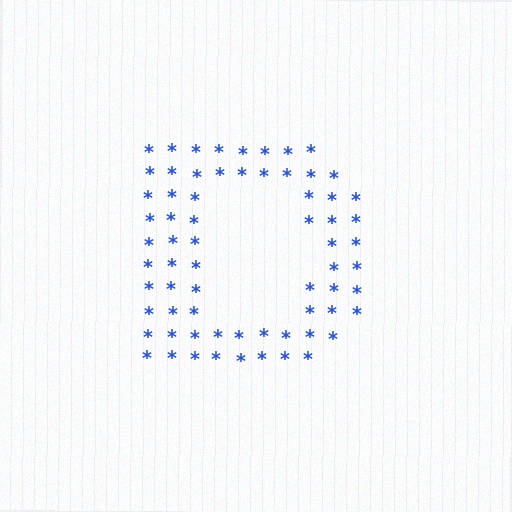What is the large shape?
The large shape is the letter D.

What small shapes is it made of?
It is made of small asterisks.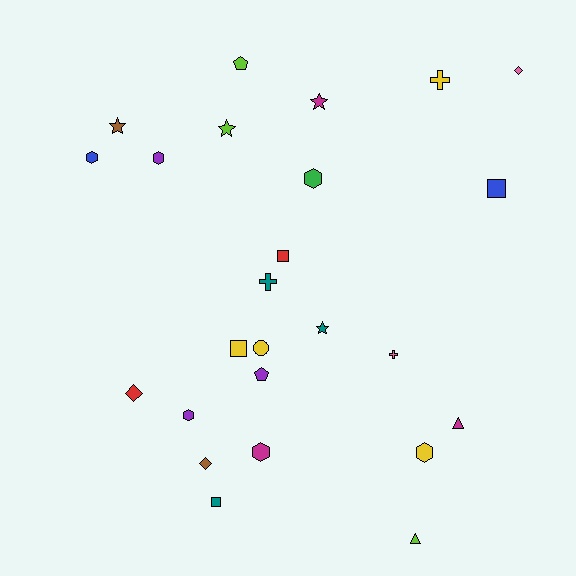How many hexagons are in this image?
There are 6 hexagons.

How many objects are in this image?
There are 25 objects.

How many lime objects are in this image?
There are 3 lime objects.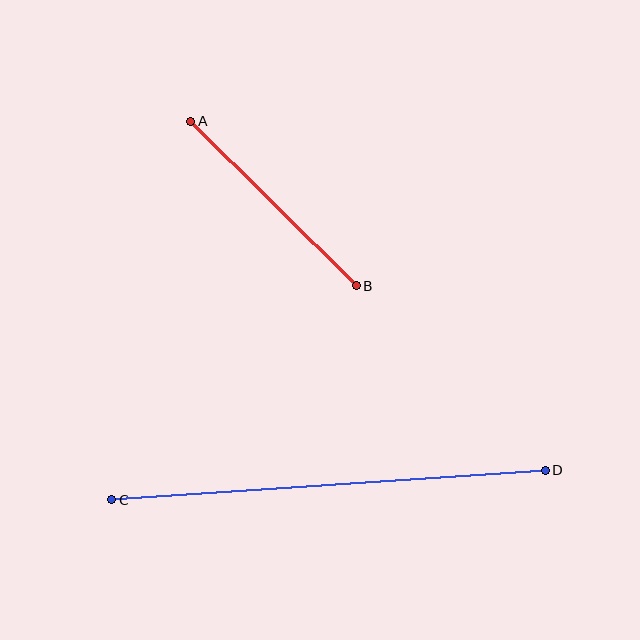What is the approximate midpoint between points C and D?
The midpoint is at approximately (328, 485) pixels.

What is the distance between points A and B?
The distance is approximately 233 pixels.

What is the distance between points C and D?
The distance is approximately 434 pixels.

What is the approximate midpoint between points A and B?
The midpoint is at approximately (274, 204) pixels.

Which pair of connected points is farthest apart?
Points C and D are farthest apart.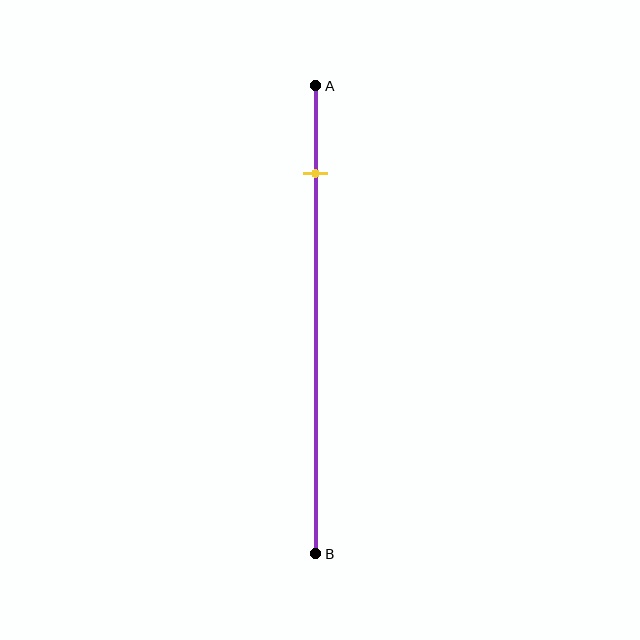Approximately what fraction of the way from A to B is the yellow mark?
The yellow mark is approximately 20% of the way from A to B.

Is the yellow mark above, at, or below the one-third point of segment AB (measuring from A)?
The yellow mark is above the one-third point of segment AB.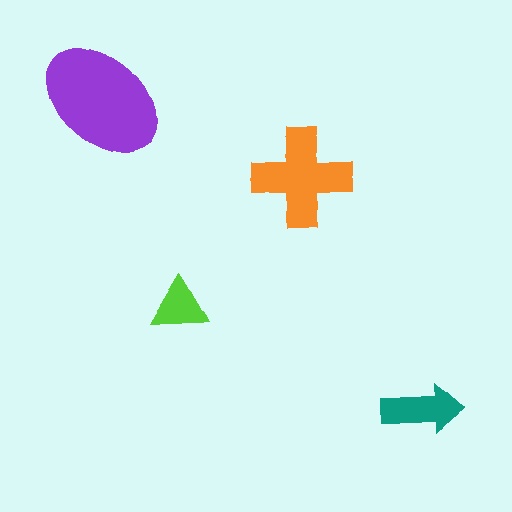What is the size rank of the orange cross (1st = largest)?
2nd.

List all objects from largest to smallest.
The purple ellipse, the orange cross, the teal arrow, the lime triangle.